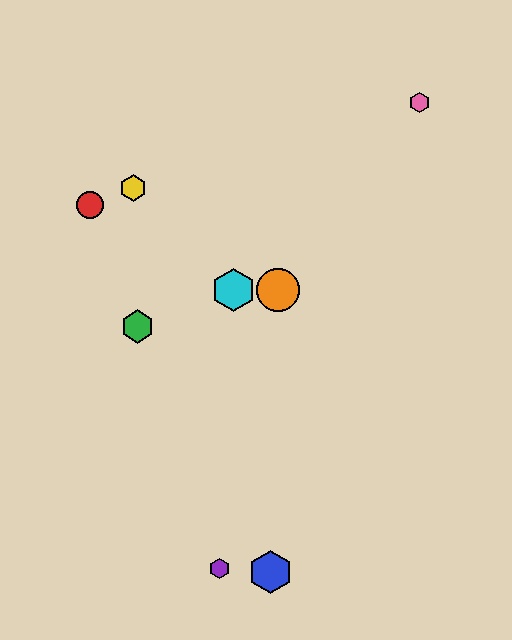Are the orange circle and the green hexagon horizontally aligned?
No, the orange circle is at y≈290 and the green hexagon is at y≈327.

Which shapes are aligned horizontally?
The orange circle, the cyan hexagon are aligned horizontally.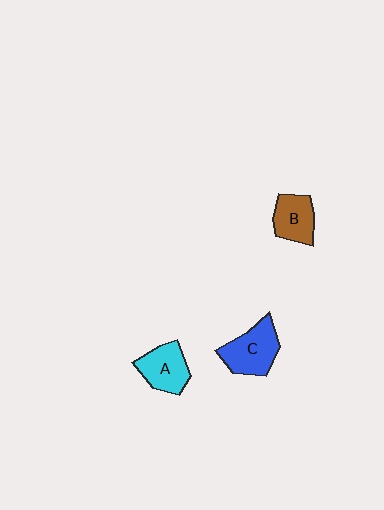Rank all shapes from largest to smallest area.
From largest to smallest: C (blue), A (cyan), B (brown).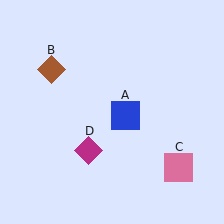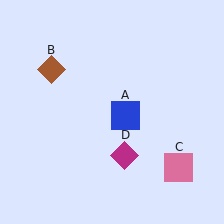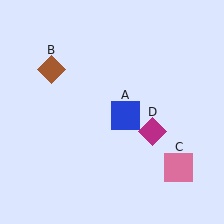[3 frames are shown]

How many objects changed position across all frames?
1 object changed position: magenta diamond (object D).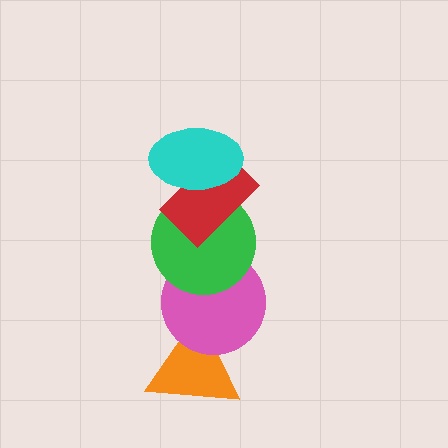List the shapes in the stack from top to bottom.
From top to bottom: the cyan ellipse, the red rectangle, the green circle, the pink circle, the orange triangle.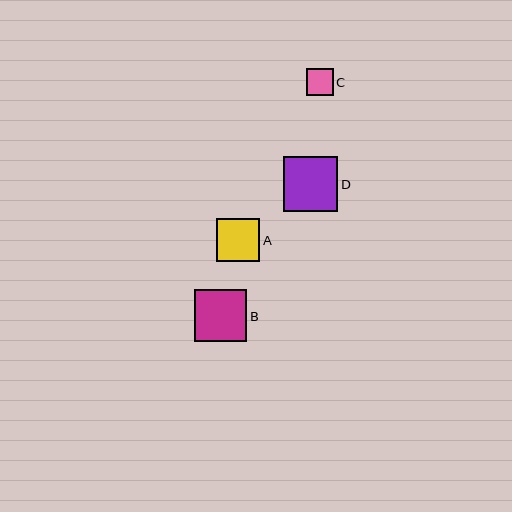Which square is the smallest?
Square C is the smallest with a size of approximately 27 pixels.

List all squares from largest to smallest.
From largest to smallest: D, B, A, C.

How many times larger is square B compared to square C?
Square B is approximately 1.9 times the size of square C.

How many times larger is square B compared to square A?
Square B is approximately 1.2 times the size of square A.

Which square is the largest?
Square D is the largest with a size of approximately 54 pixels.